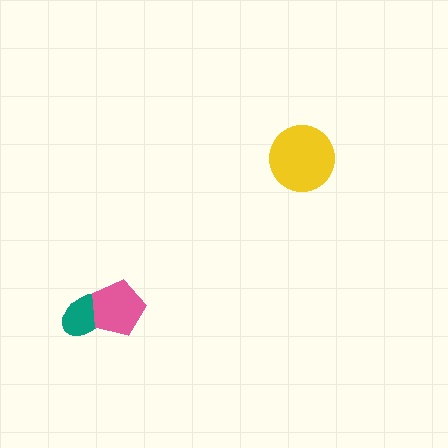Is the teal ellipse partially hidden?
Yes, it is partially covered by another shape.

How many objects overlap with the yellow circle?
0 objects overlap with the yellow circle.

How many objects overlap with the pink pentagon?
1 object overlaps with the pink pentagon.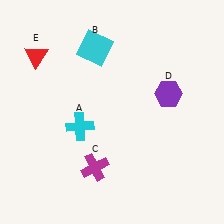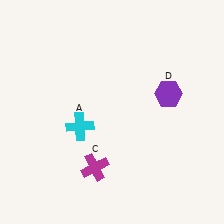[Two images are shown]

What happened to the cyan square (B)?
The cyan square (B) was removed in Image 2. It was in the top-left area of Image 1.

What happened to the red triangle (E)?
The red triangle (E) was removed in Image 2. It was in the top-left area of Image 1.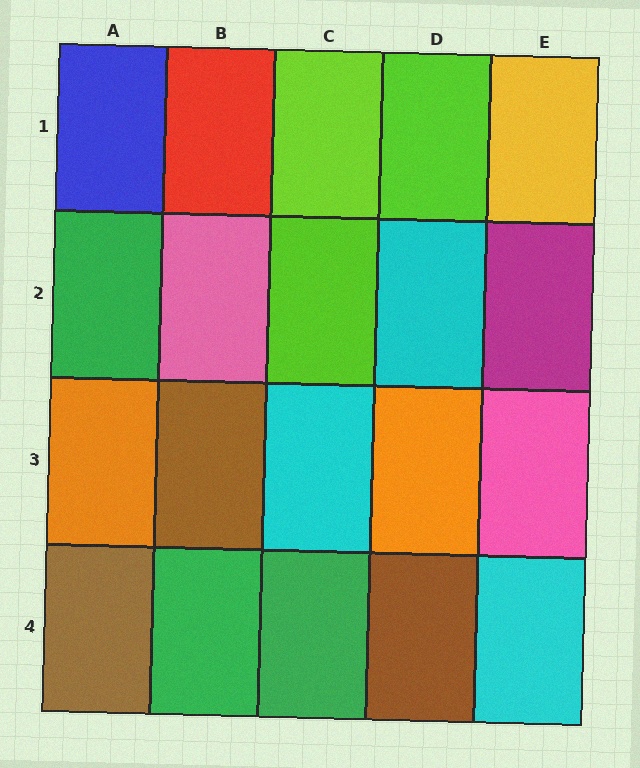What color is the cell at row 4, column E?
Cyan.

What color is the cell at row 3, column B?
Brown.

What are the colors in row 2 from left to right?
Green, pink, lime, cyan, magenta.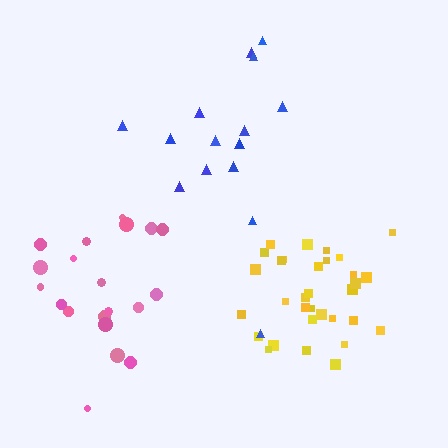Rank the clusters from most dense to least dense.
yellow, pink, blue.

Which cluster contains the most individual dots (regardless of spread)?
Yellow (32).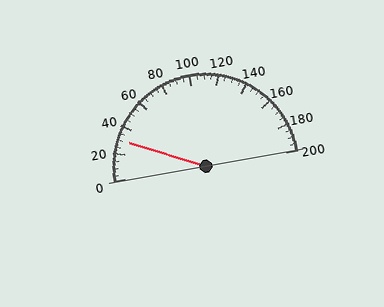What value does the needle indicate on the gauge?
The needle indicates approximately 30.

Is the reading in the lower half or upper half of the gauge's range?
The reading is in the lower half of the range (0 to 200).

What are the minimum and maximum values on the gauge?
The gauge ranges from 0 to 200.